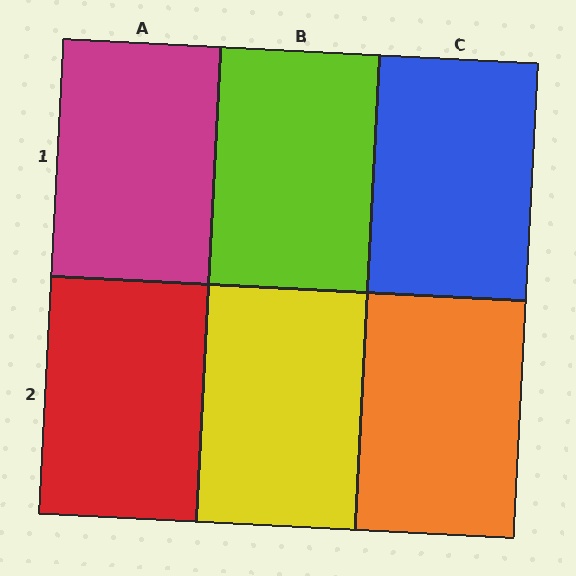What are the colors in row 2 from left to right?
Red, yellow, orange.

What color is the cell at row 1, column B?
Lime.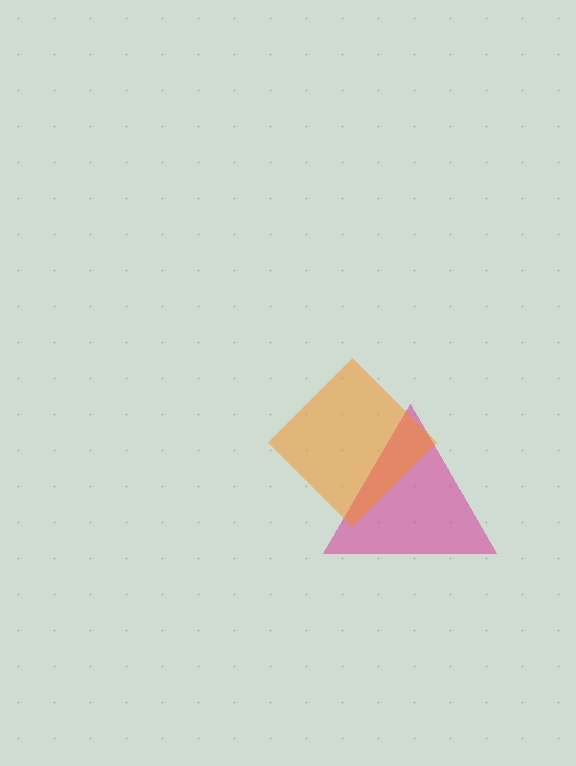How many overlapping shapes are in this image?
There are 2 overlapping shapes in the image.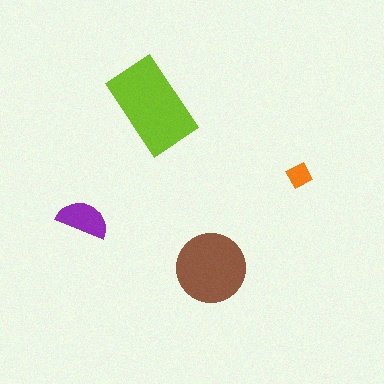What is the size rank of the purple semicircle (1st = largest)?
3rd.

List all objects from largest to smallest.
The lime rectangle, the brown circle, the purple semicircle, the orange diamond.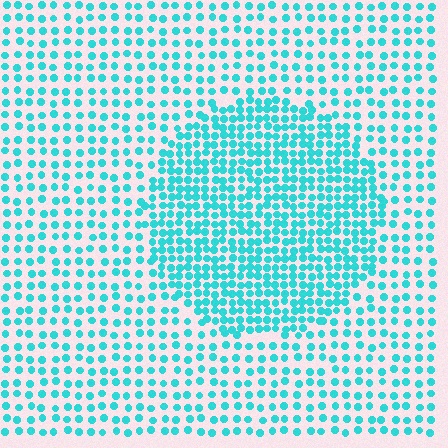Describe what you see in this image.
The image contains small cyan elements arranged at two different densities. A circle-shaped region is visible where the elements are more densely packed than the surrounding area.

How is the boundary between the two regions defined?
The boundary is defined by a change in element density (approximately 1.9x ratio). All elements are the same color, size, and shape.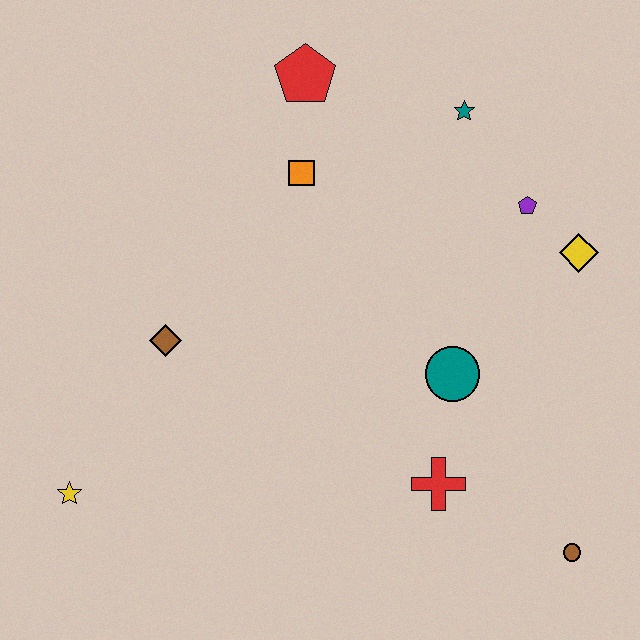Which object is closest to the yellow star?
The brown diamond is closest to the yellow star.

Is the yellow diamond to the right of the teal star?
Yes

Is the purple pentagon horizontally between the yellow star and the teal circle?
No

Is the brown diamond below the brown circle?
No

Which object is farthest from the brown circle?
The red pentagon is farthest from the brown circle.